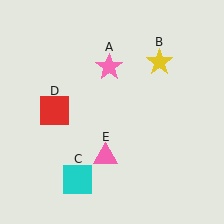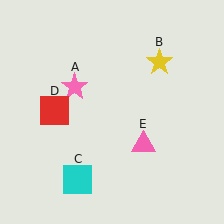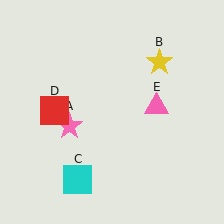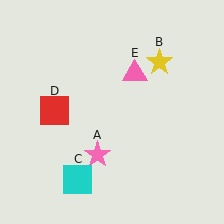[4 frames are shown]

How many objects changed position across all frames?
2 objects changed position: pink star (object A), pink triangle (object E).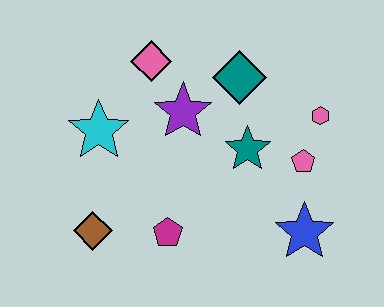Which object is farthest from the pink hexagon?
The brown diamond is farthest from the pink hexagon.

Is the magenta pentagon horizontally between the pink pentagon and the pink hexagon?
No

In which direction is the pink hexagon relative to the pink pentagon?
The pink hexagon is above the pink pentagon.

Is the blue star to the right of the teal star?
Yes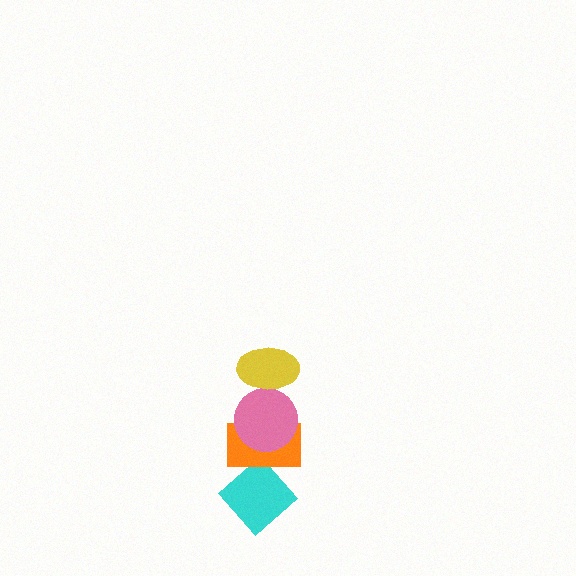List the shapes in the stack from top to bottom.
From top to bottom: the yellow ellipse, the pink circle, the orange rectangle, the cyan diamond.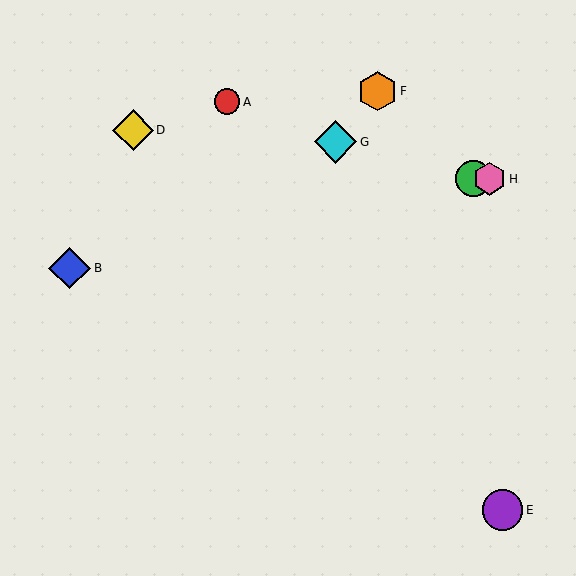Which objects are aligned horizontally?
Objects C, H are aligned horizontally.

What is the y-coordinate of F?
Object F is at y≈91.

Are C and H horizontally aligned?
Yes, both are at y≈179.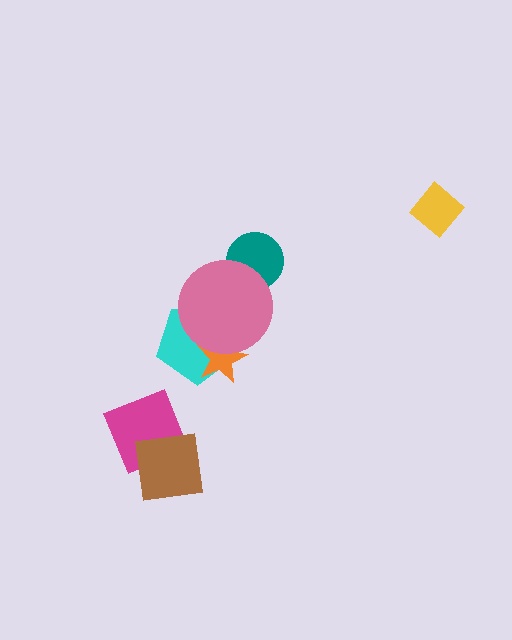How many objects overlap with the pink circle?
3 objects overlap with the pink circle.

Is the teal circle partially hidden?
Yes, it is partially covered by another shape.